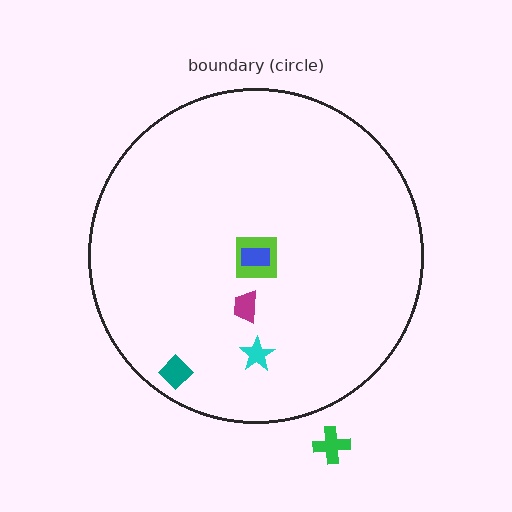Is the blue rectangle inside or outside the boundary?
Inside.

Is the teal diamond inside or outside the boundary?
Inside.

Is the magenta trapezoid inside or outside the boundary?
Inside.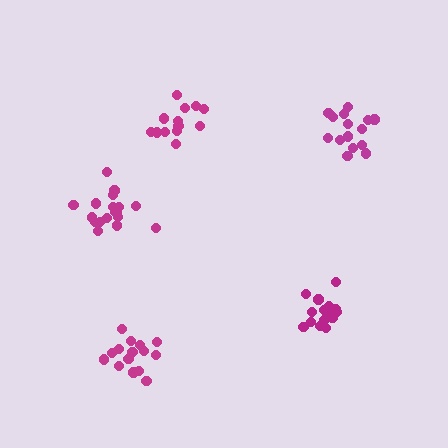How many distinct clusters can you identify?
There are 5 distinct clusters.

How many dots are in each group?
Group 1: 13 dots, Group 2: 15 dots, Group 3: 18 dots, Group 4: 18 dots, Group 5: 15 dots (79 total).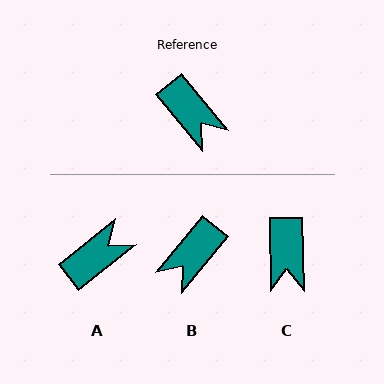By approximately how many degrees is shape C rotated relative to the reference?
Approximately 38 degrees clockwise.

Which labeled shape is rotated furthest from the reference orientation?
A, about 90 degrees away.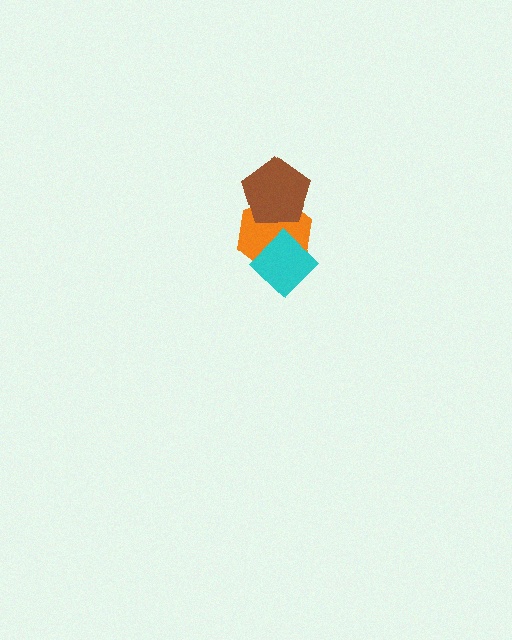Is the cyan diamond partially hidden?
No, no other shape covers it.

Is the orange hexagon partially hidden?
Yes, it is partially covered by another shape.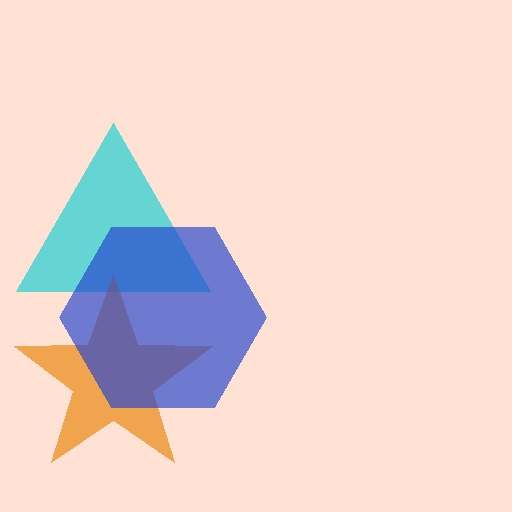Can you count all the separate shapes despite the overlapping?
Yes, there are 3 separate shapes.